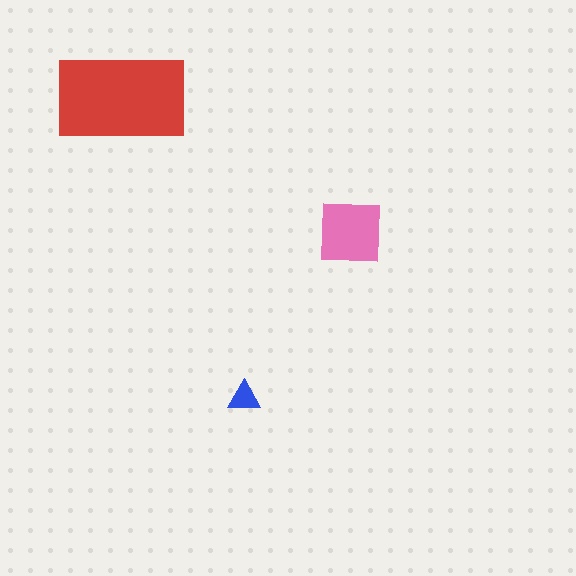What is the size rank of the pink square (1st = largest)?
2nd.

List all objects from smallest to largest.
The blue triangle, the pink square, the red rectangle.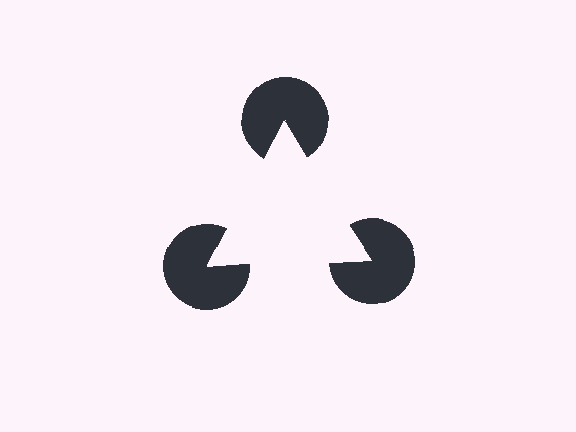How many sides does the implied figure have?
3 sides.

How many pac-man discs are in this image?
There are 3 — one at each vertex of the illusory triangle.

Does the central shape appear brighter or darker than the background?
It typically appears slightly brighter than the background, even though no actual brightness change is drawn.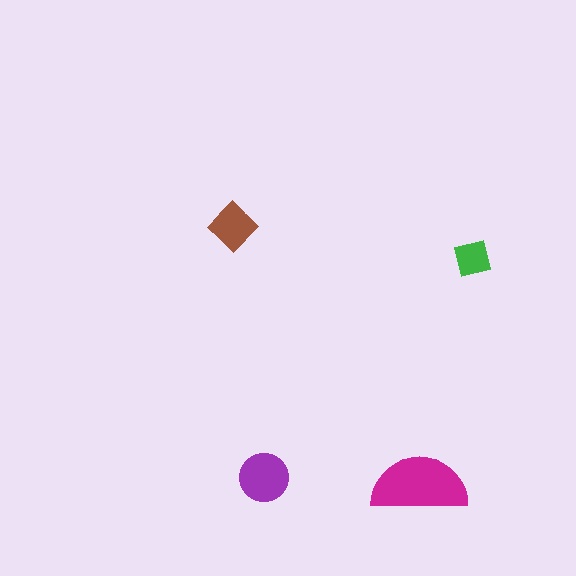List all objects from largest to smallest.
The magenta semicircle, the purple circle, the brown diamond, the green square.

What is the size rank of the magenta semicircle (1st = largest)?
1st.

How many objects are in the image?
There are 4 objects in the image.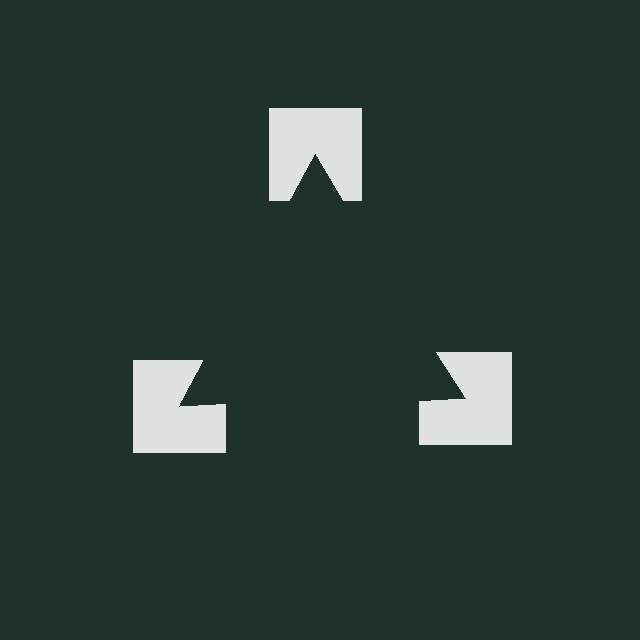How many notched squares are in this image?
There are 3 — one at each vertex of the illusory triangle.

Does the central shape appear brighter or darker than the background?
It typically appears slightly darker than the background, even though no actual brightness change is drawn.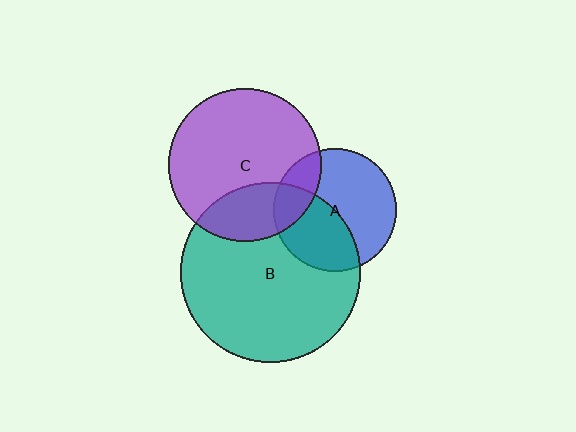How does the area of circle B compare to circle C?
Approximately 1.4 times.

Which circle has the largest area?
Circle B (teal).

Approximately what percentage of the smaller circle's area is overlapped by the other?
Approximately 20%.